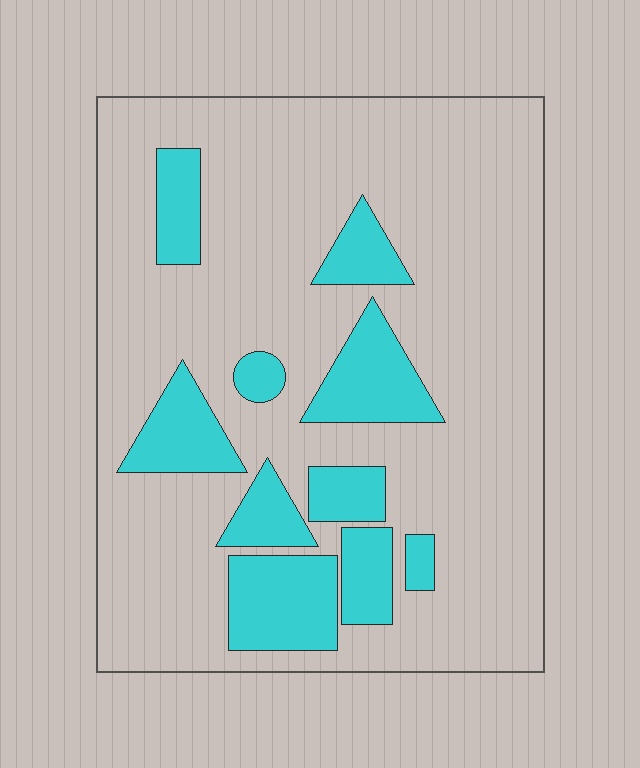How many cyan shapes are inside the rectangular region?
10.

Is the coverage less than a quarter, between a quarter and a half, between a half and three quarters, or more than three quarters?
Less than a quarter.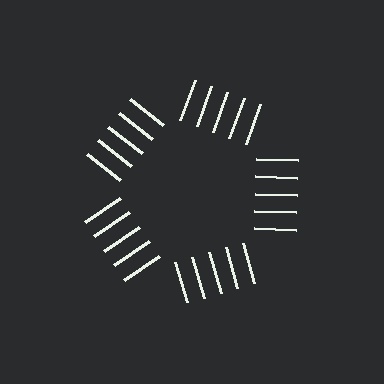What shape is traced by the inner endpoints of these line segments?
An illusory pentagon — the line segments terminate on its edges but no continuous stroke is drawn.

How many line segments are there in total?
25 — 5 along each of the 5 edges.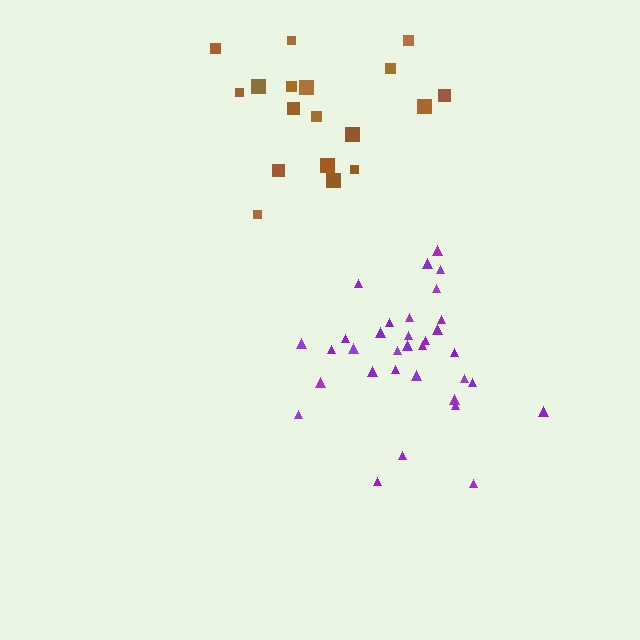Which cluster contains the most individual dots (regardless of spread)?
Purple (33).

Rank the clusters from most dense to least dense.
purple, brown.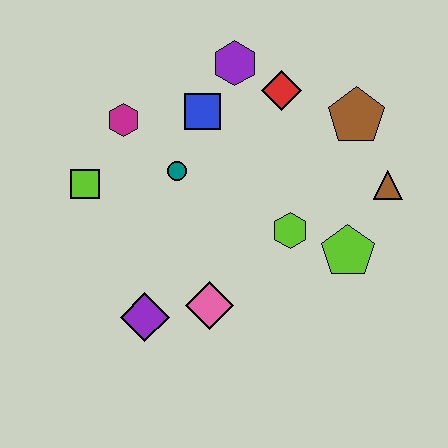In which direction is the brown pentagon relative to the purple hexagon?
The brown pentagon is to the right of the purple hexagon.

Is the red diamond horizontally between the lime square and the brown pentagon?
Yes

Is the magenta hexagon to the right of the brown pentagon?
No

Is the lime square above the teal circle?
No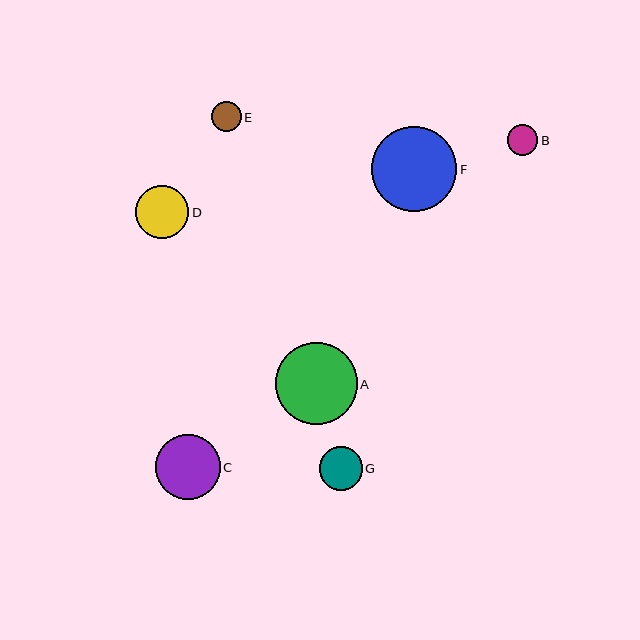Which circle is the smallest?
Circle E is the smallest with a size of approximately 30 pixels.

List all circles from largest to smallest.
From largest to smallest: F, A, C, D, G, B, E.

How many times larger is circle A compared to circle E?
Circle A is approximately 2.8 times the size of circle E.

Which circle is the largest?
Circle F is the largest with a size of approximately 85 pixels.